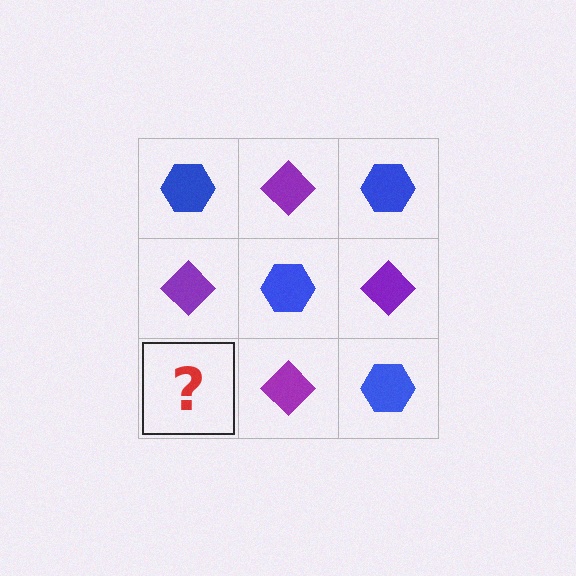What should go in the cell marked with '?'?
The missing cell should contain a blue hexagon.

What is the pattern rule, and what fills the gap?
The rule is that it alternates blue hexagon and purple diamond in a checkerboard pattern. The gap should be filled with a blue hexagon.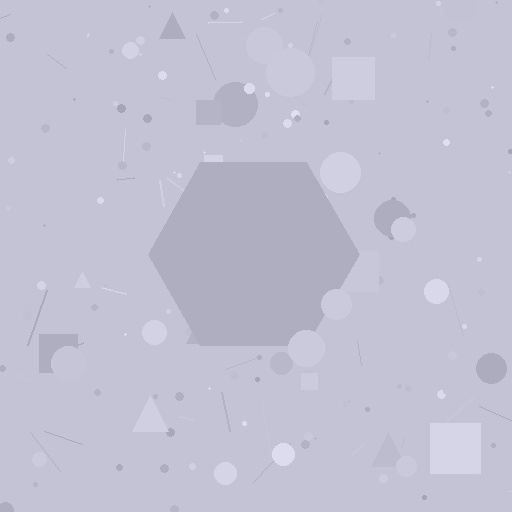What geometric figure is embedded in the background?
A hexagon is embedded in the background.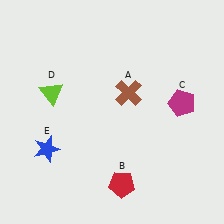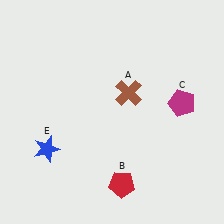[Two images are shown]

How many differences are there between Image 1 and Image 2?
There is 1 difference between the two images.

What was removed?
The lime triangle (D) was removed in Image 2.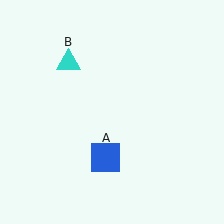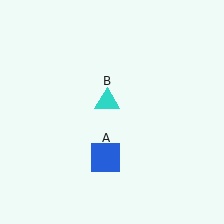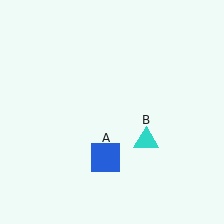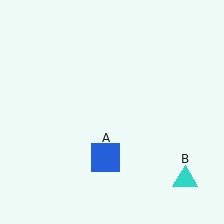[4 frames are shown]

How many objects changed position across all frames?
1 object changed position: cyan triangle (object B).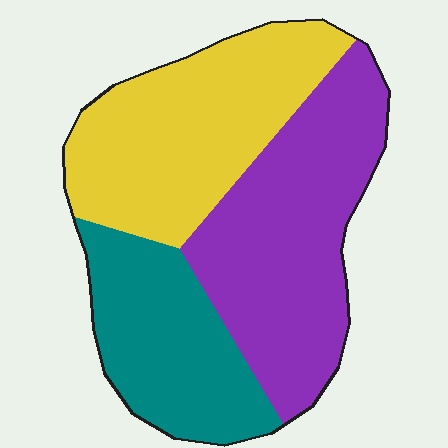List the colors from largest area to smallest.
From largest to smallest: purple, yellow, teal.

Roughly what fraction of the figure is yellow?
Yellow covers 35% of the figure.